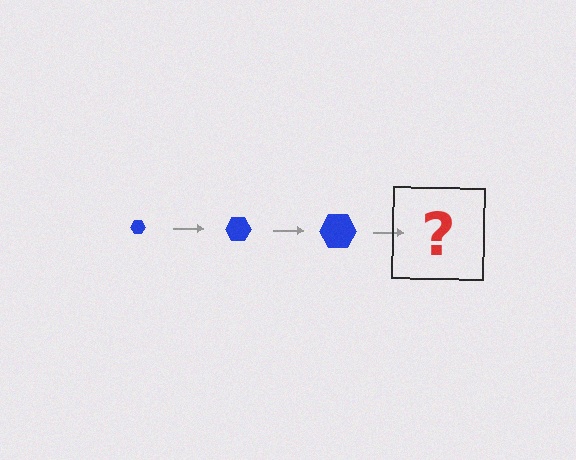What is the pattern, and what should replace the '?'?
The pattern is that the hexagon gets progressively larger each step. The '?' should be a blue hexagon, larger than the previous one.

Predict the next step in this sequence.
The next step is a blue hexagon, larger than the previous one.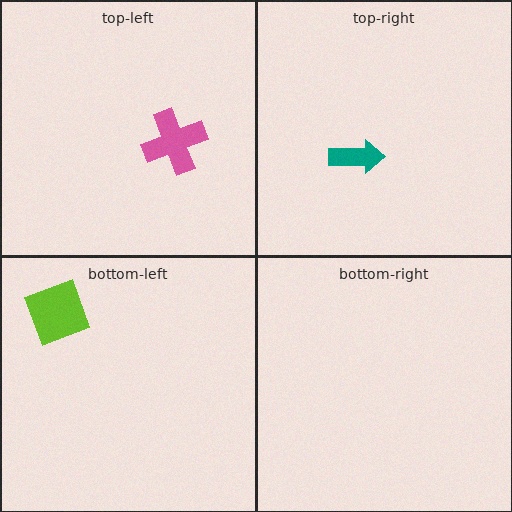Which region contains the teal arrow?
The top-right region.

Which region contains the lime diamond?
The bottom-left region.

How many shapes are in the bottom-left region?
1.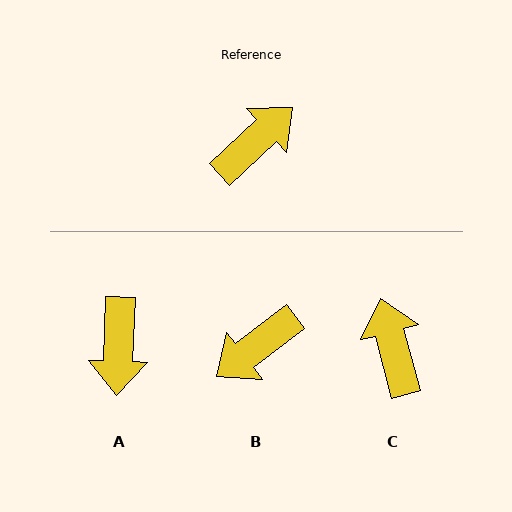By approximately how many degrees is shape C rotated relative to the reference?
Approximately 62 degrees counter-clockwise.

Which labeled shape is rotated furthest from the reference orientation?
B, about 175 degrees away.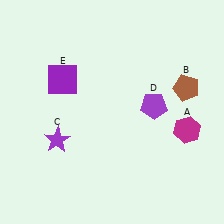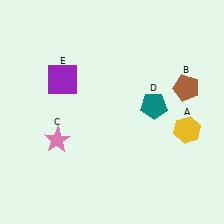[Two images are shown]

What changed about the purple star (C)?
In Image 1, C is purple. In Image 2, it changed to pink.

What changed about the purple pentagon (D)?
In Image 1, D is purple. In Image 2, it changed to teal.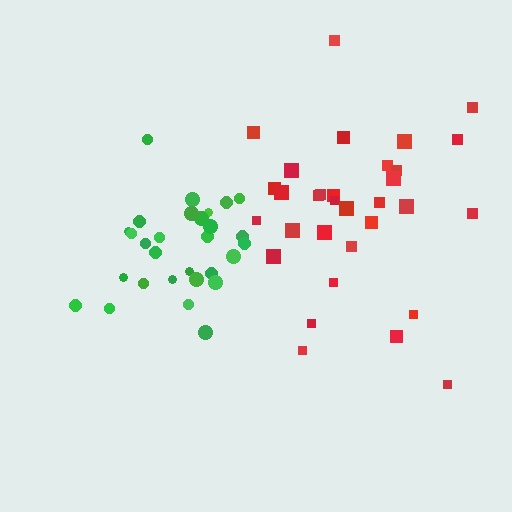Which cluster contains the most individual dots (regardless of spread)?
Red (32).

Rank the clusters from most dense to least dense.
green, red.